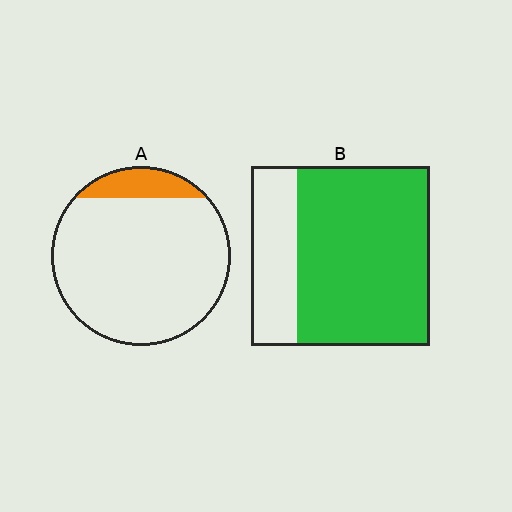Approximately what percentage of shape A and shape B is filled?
A is approximately 10% and B is approximately 75%.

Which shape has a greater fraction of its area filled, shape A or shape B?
Shape B.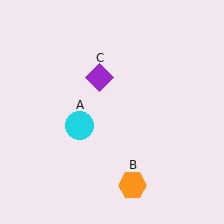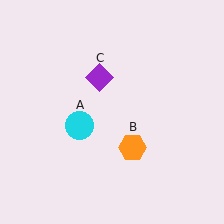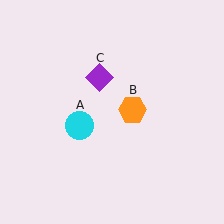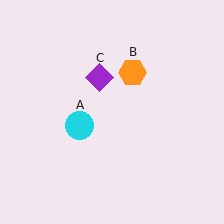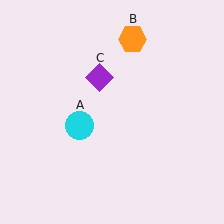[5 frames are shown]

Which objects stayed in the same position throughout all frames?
Cyan circle (object A) and purple diamond (object C) remained stationary.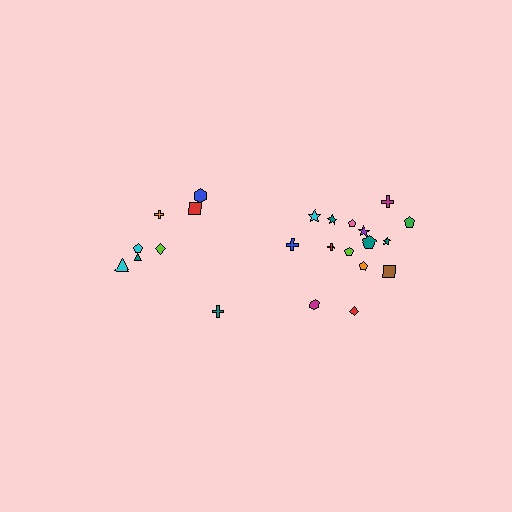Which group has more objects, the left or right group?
The right group.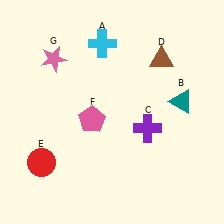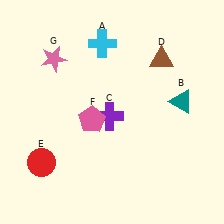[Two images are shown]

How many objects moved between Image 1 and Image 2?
1 object moved between the two images.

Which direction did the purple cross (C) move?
The purple cross (C) moved left.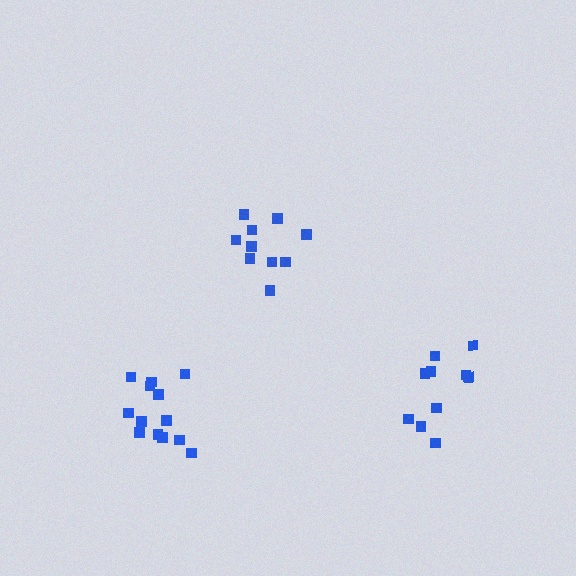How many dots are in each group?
Group 1: 10 dots, Group 2: 11 dots, Group 3: 13 dots (34 total).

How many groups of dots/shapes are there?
There are 3 groups.